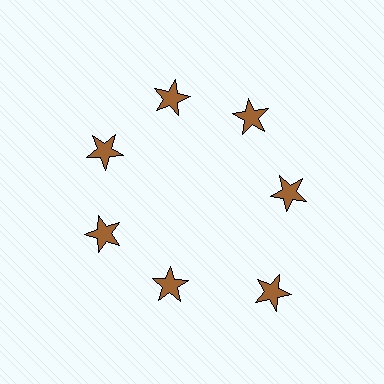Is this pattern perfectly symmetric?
No. The 7 brown stars are arranged in a ring, but one element near the 5 o'clock position is pushed outward from the center, breaking the 7-fold rotational symmetry.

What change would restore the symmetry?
The symmetry would be restored by moving it inward, back onto the ring so that all 7 stars sit at equal angles and equal distance from the center.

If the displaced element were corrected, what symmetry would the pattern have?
It would have 7-fold rotational symmetry — the pattern would map onto itself every 51 degrees.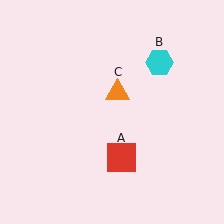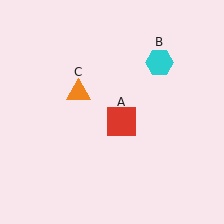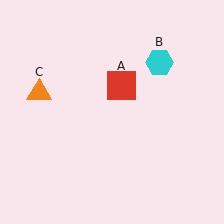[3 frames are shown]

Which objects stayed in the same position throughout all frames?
Cyan hexagon (object B) remained stationary.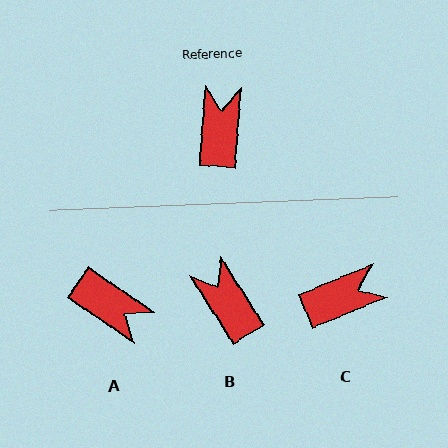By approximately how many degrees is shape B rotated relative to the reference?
Approximately 37 degrees counter-clockwise.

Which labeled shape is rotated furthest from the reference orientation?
A, about 120 degrees away.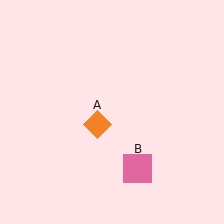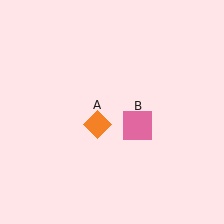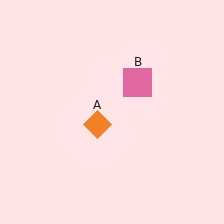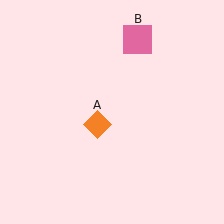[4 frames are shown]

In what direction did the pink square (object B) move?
The pink square (object B) moved up.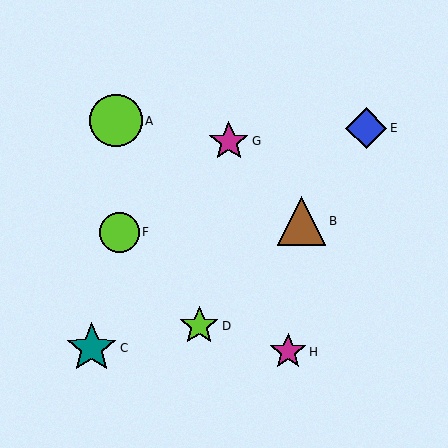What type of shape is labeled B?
Shape B is a brown triangle.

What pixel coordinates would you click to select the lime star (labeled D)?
Click at (199, 326) to select the lime star D.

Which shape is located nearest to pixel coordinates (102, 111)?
The lime circle (labeled A) at (116, 121) is nearest to that location.